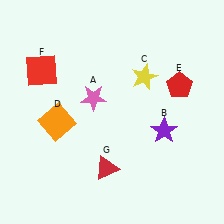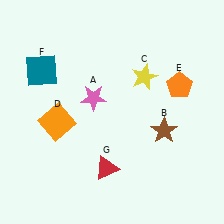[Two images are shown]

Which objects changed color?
B changed from purple to brown. E changed from red to orange. F changed from red to teal.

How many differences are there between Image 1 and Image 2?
There are 3 differences between the two images.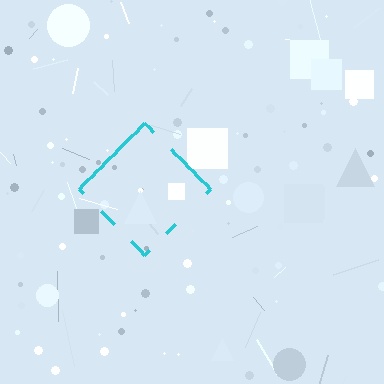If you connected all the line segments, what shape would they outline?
They would outline a diamond.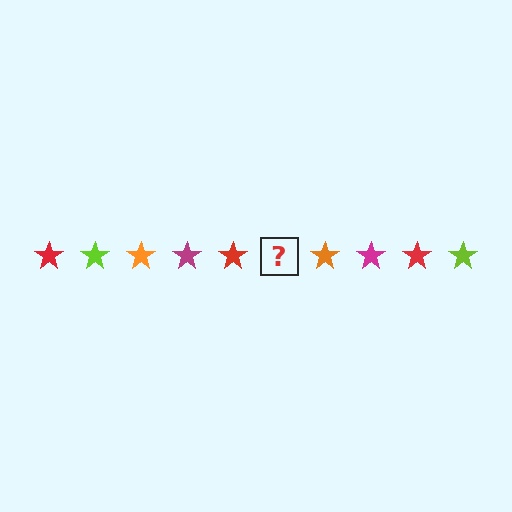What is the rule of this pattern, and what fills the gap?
The rule is that the pattern cycles through red, lime, orange, magenta stars. The gap should be filled with a lime star.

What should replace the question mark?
The question mark should be replaced with a lime star.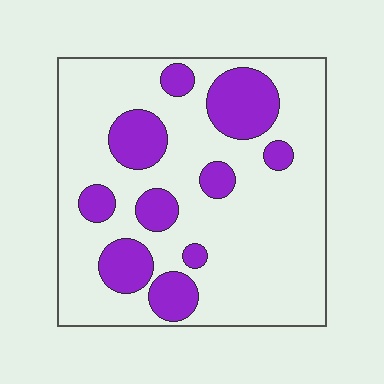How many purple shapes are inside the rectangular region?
10.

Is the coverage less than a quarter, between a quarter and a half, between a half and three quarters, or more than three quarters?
Less than a quarter.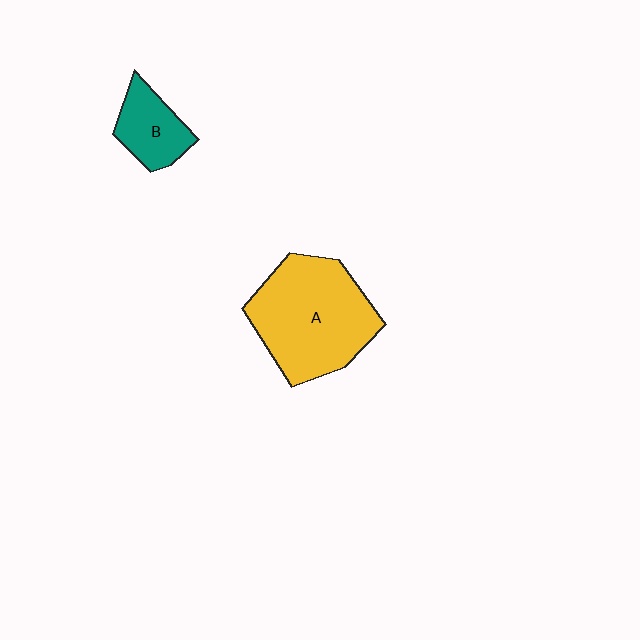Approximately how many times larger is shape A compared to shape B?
Approximately 2.6 times.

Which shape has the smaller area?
Shape B (teal).